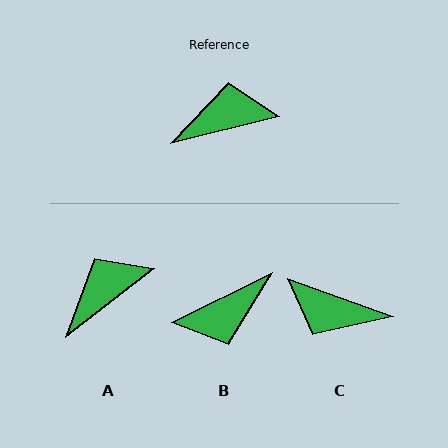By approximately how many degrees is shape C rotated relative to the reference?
Approximately 147 degrees counter-clockwise.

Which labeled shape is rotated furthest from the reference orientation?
B, about 168 degrees away.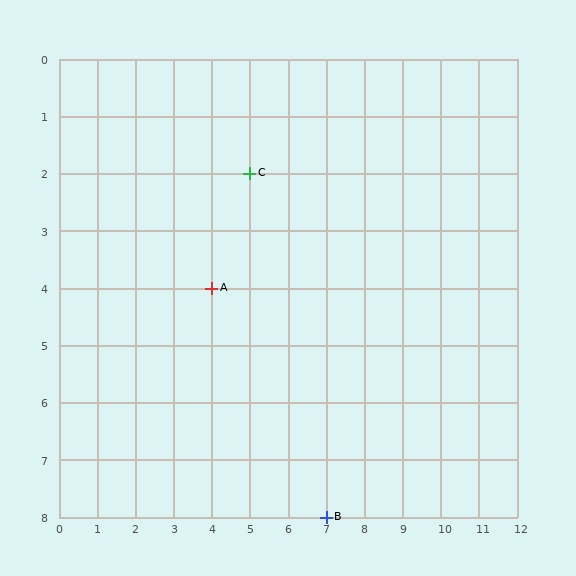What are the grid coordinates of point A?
Point A is at grid coordinates (4, 4).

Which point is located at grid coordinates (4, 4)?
Point A is at (4, 4).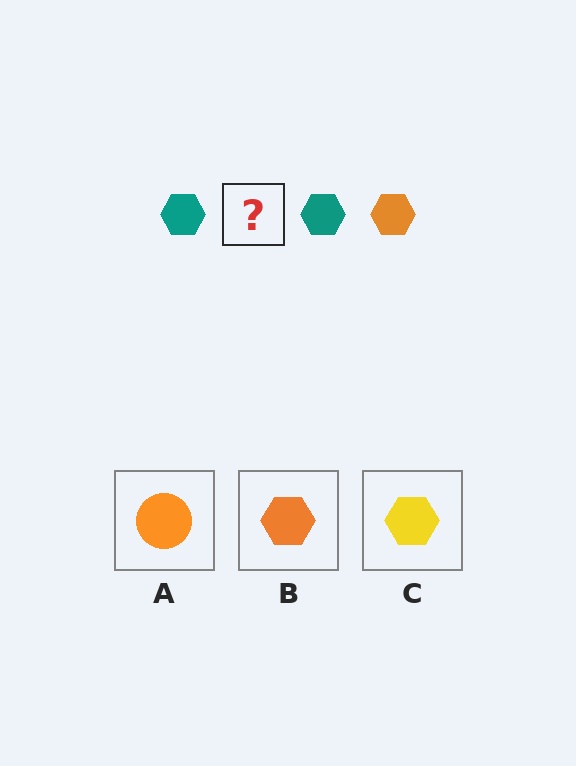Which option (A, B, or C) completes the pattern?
B.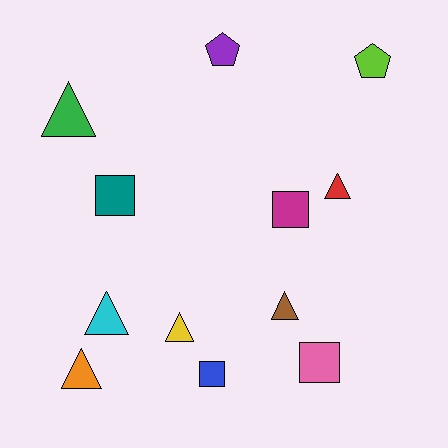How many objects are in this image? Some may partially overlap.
There are 12 objects.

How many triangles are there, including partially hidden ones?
There are 6 triangles.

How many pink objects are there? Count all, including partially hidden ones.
There is 1 pink object.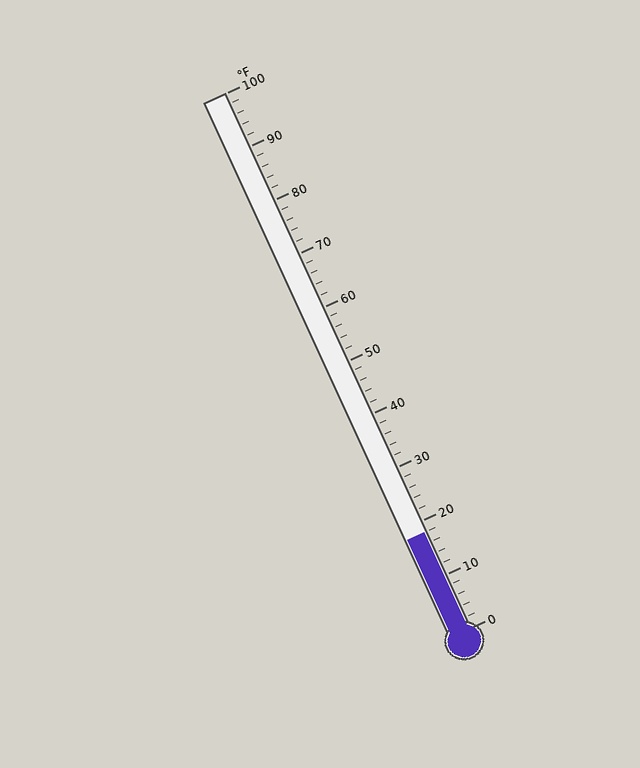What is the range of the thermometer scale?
The thermometer scale ranges from 0°F to 100°F.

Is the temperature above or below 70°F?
The temperature is below 70°F.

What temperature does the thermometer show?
The thermometer shows approximately 18°F.